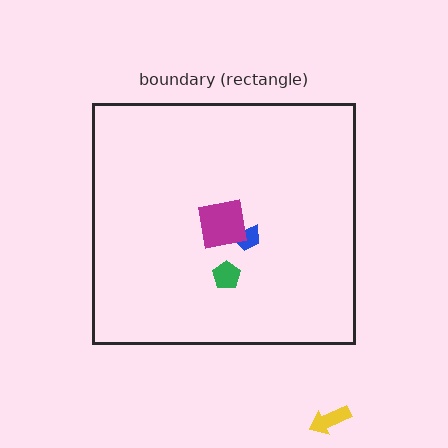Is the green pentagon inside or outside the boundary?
Inside.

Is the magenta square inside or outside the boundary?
Inside.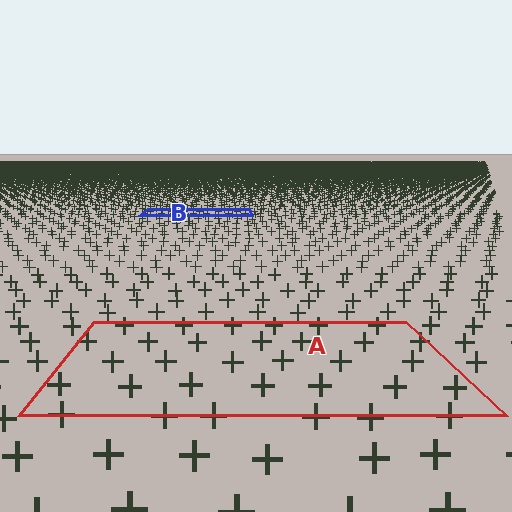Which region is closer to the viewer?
Region A is closer. The texture elements there are larger and more spread out.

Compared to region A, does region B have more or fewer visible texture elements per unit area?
Region B has more texture elements per unit area — they are packed more densely because it is farther away.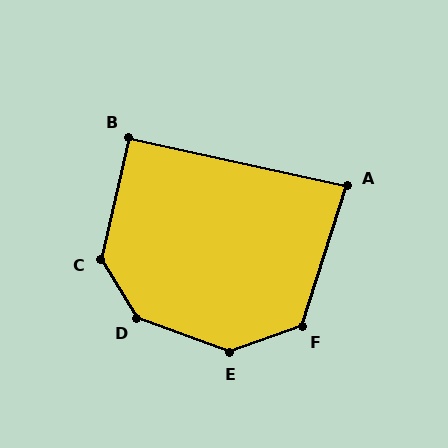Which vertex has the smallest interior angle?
A, at approximately 85 degrees.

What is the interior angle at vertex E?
Approximately 140 degrees (obtuse).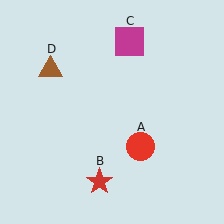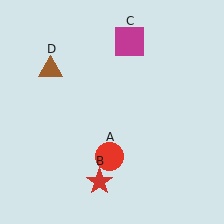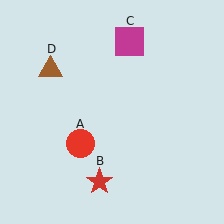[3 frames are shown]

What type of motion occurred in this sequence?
The red circle (object A) rotated clockwise around the center of the scene.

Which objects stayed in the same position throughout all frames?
Red star (object B) and magenta square (object C) and brown triangle (object D) remained stationary.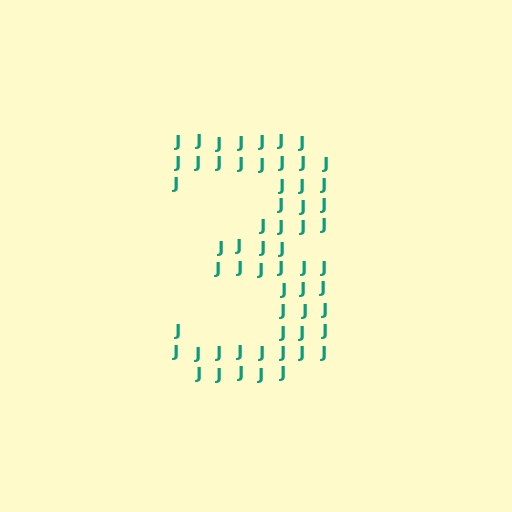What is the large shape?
The large shape is the digit 3.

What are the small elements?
The small elements are letter J's.